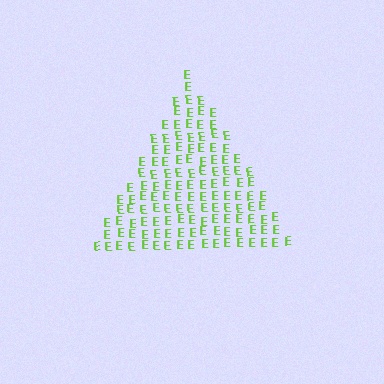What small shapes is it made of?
It is made of small letter E's.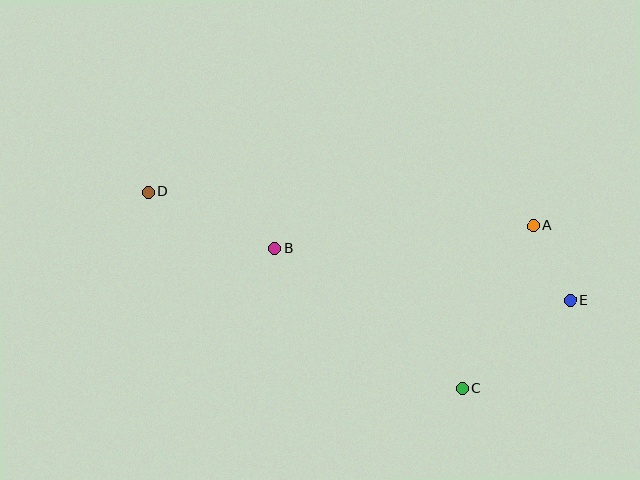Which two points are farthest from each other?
Points D and E are farthest from each other.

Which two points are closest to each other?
Points A and E are closest to each other.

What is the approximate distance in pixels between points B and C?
The distance between B and C is approximately 234 pixels.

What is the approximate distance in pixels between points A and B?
The distance between A and B is approximately 259 pixels.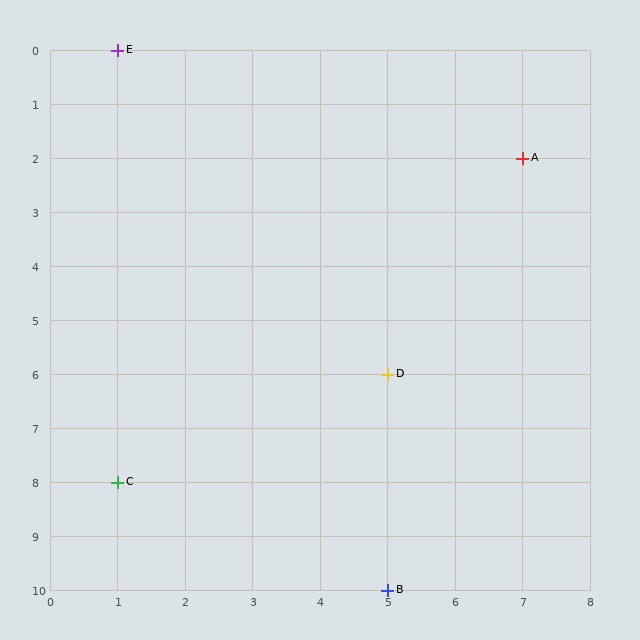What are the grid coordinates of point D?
Point D is at grid coordinates (5, 6).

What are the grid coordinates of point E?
Point E is at grid coordinates (1, 0).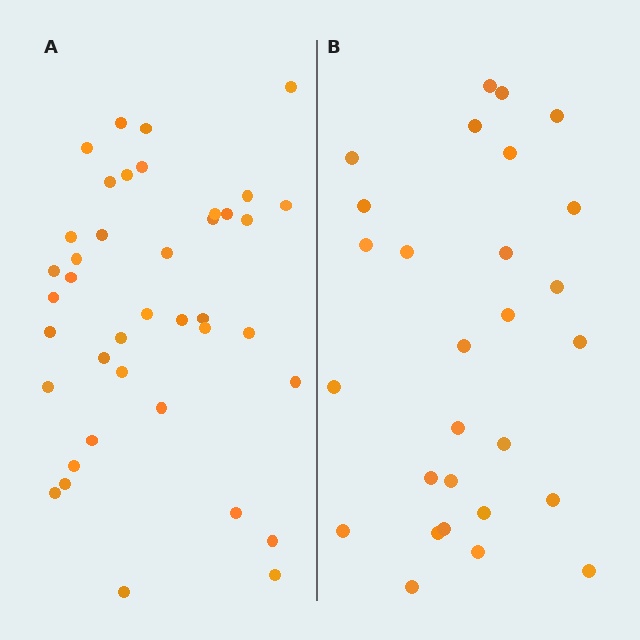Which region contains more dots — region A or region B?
Region A (the left region) has more dots.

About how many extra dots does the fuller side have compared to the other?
Region A has roughly 12 or so more dots than region B.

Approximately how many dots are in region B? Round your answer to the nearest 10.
About 30 dots. (The exact count is 28, which rounds to 30.)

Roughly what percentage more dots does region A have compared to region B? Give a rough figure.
About 45% more.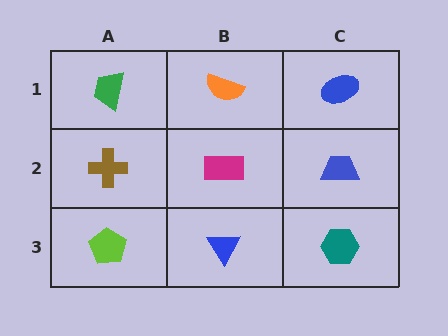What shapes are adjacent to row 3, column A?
A brown cross (row 2, column A), a blue triangle (row 3, column B).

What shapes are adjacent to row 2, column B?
An orange semicircle (row 1, column B), a blue triangle (row 3, column B), a brown cross (row 2, column A), a blue trapezoid (row 2, column C).